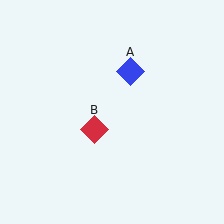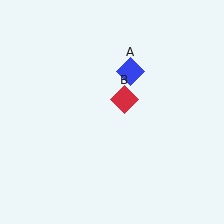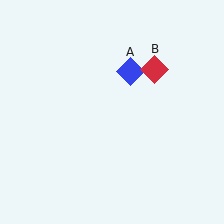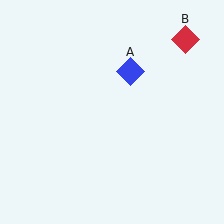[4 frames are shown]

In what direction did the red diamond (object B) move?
The red diamond (object B) moved up and to the right.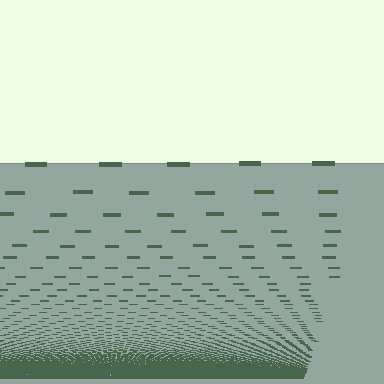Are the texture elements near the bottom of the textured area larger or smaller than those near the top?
Smaller. The gradient is inverted — elements near the bottom are smaller and denser.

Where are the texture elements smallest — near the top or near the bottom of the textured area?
Near the bottom.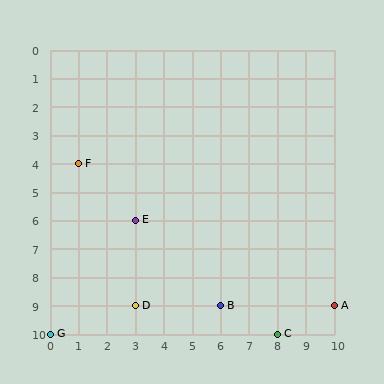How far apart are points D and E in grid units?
Points D and E are 3 rows apart.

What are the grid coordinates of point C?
Point C is at grid coordinates (8, 10).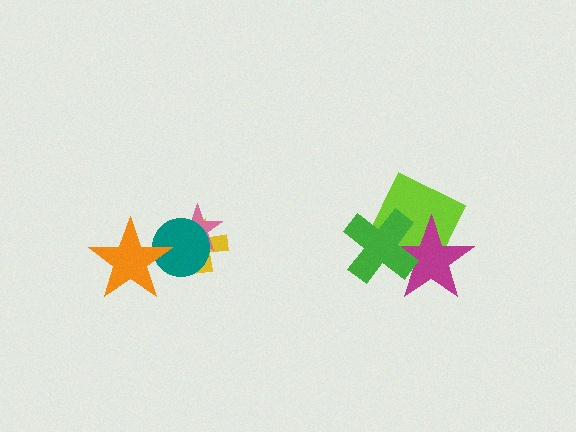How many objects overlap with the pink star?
2 objects overlap with the pink star.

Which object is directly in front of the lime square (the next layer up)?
The magenta star is directly in front of the lime square.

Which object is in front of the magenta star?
The green cross is in front of the magenta star.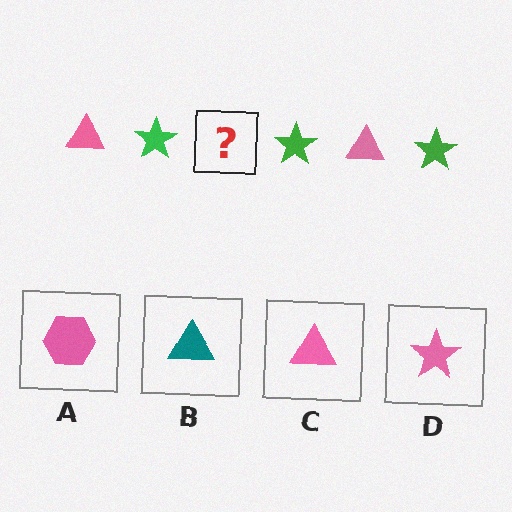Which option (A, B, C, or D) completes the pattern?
C.